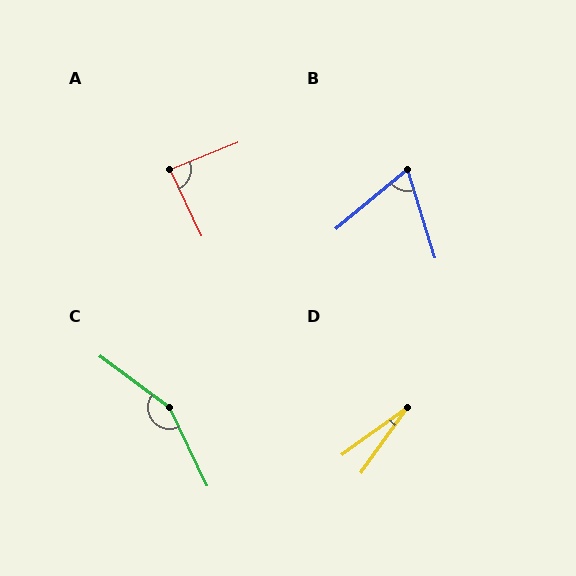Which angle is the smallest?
D, at approximately 18 degrees.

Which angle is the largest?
C, at approximately 152 degrees.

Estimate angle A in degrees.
Approximately 87 degrees.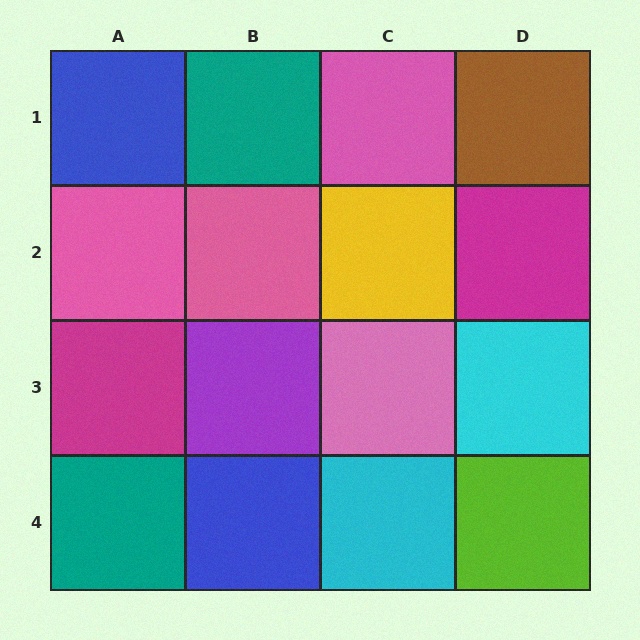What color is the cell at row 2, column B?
Pink.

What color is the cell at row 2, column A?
Pink.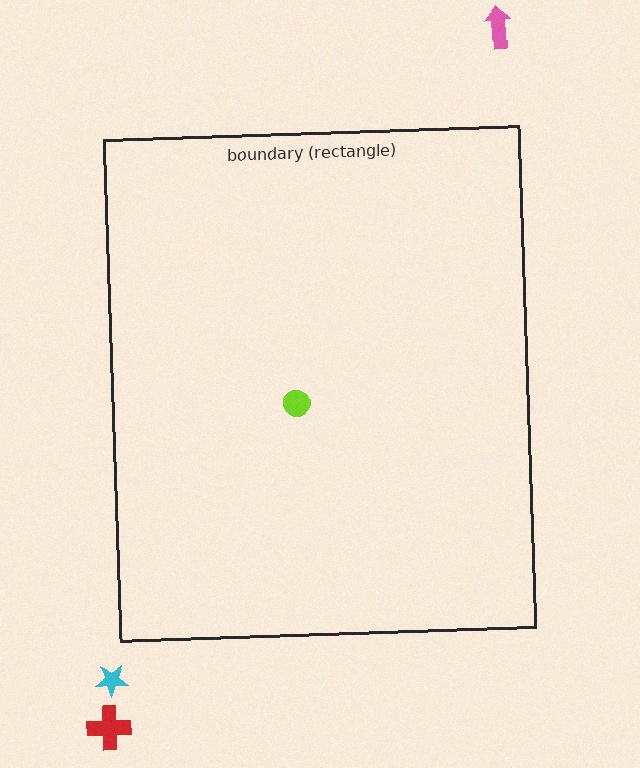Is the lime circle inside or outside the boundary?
Inside.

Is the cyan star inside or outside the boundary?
Outside.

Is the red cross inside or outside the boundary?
Outside.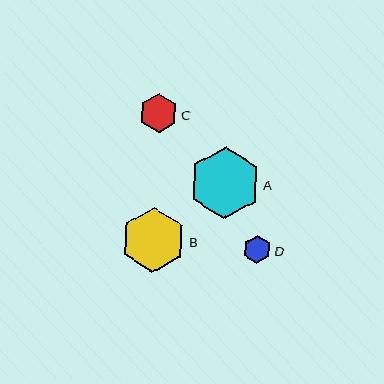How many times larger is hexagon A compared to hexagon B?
Hexagon A is approximately 1.1 times the size of hexagon B.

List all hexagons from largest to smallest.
From largest to smallest: A, B, C, D.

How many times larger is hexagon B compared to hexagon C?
Hexagon B is approximately 1.7 times the size of hexagon C.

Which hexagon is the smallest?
Hexagon D is the smallest with a size of approximately 28 pixels.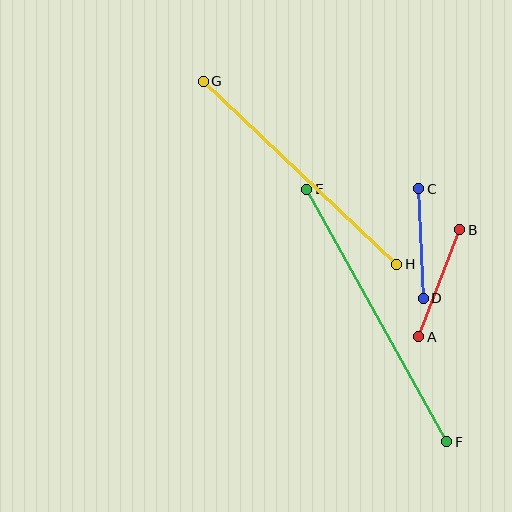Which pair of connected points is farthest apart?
Points E and F are farthest apart.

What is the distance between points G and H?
The distance is approximately 267 pixels.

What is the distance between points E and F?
The distance is approximately 289 pixels.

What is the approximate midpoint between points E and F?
The midpoint is at approximately (377, 316) pixels.